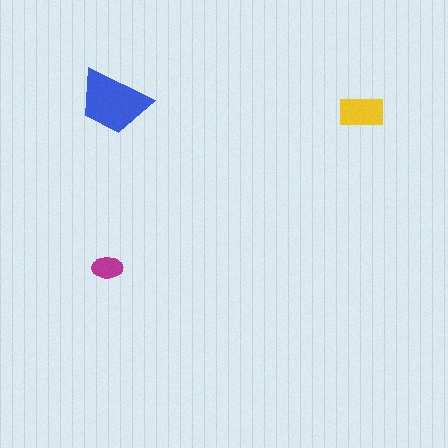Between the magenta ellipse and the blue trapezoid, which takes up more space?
The blue trapezoid.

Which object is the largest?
The blue trapezoid.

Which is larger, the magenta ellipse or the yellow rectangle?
The yellow rectangle.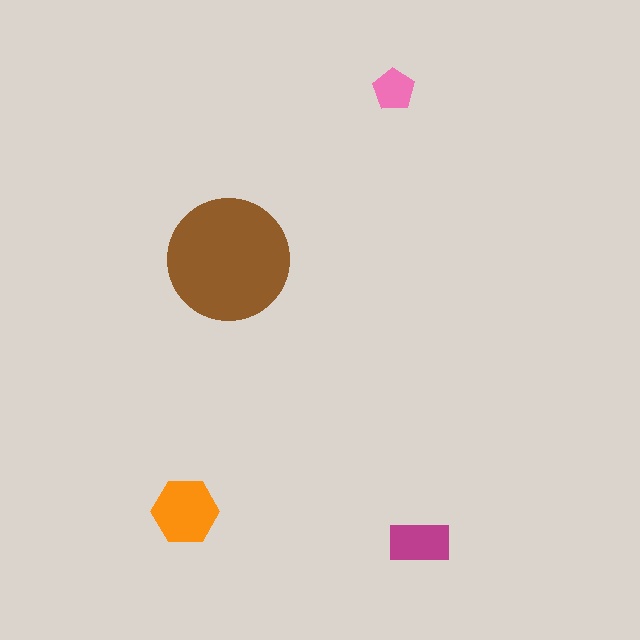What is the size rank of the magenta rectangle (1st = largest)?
3rd.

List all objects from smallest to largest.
The pink pentagon, the magenta rectangle, the orange hexagon, the brown circle.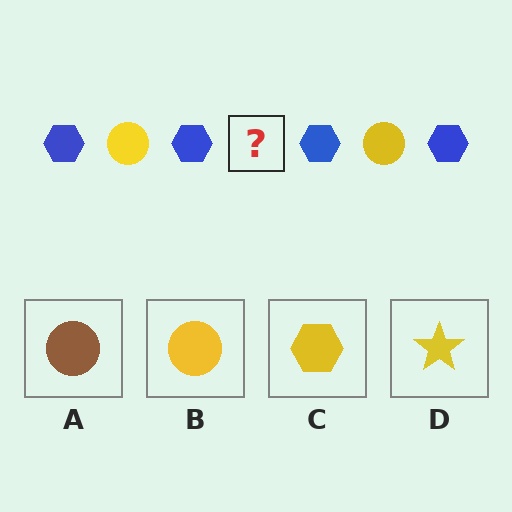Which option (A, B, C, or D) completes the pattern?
B.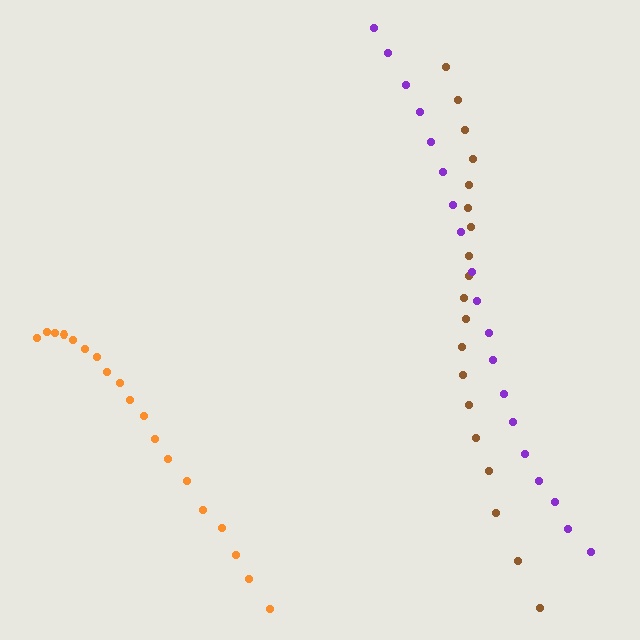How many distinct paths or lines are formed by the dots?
There are 3 distinct paths.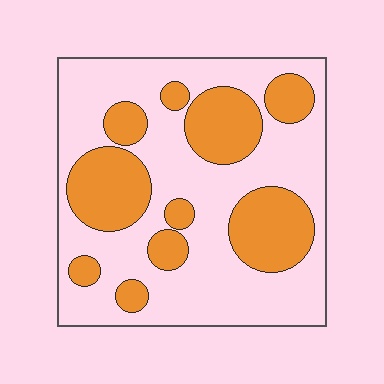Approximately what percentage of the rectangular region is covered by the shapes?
Approximately 35%.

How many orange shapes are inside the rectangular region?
10.